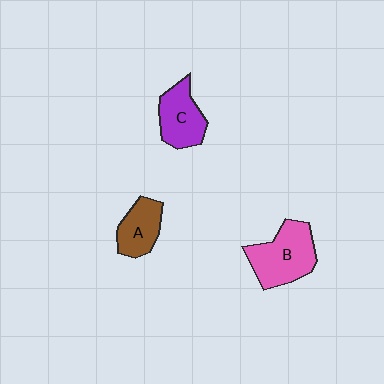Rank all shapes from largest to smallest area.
From largest to smallest: B (pink), C (purple), A (brown).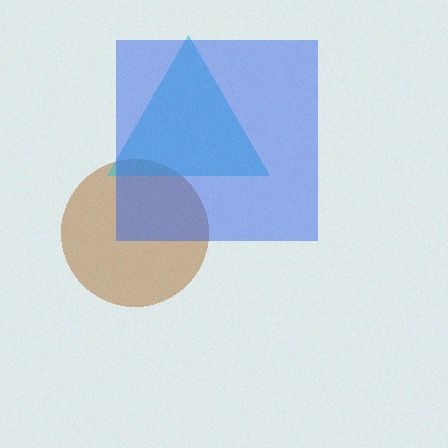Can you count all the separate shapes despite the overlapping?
Yes, there are 3 separate shapes.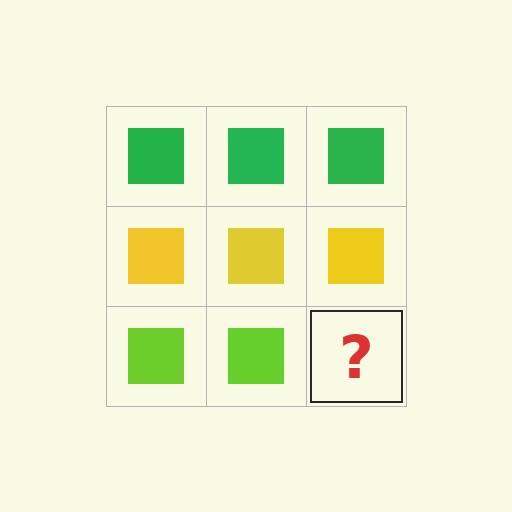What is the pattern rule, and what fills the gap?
The rule is that each row has a consistent color. The gap should be filled with a lime square.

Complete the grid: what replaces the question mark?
The question mark should be replaced with a lime square.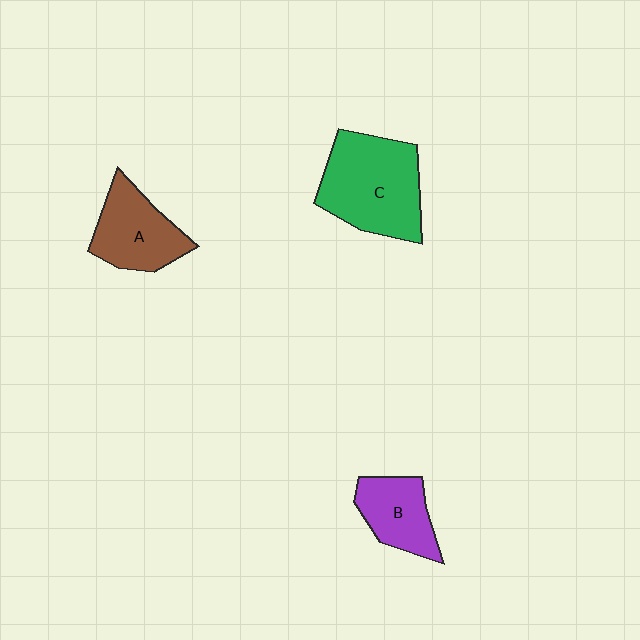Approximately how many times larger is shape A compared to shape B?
Approximately 1.2 times.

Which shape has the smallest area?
Shape B (purple).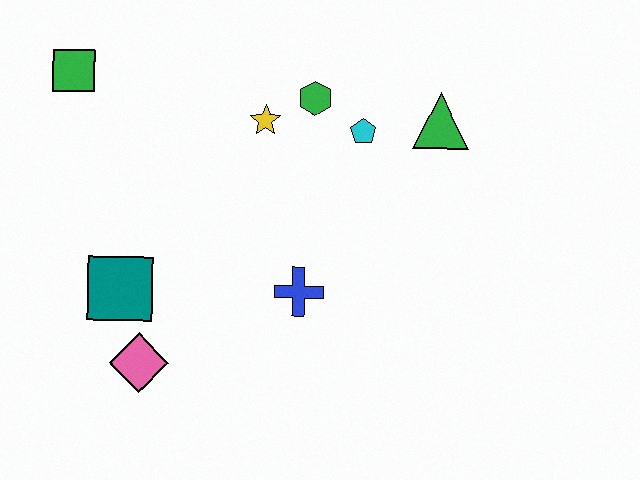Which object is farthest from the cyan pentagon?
The pink diamond is farthest from the cyan pentagon.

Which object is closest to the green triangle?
The cyan pentagon is closest to the green triangle.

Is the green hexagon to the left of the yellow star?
No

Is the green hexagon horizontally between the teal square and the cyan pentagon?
Yes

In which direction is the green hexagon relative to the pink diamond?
The green hexagon is above the pink diamond.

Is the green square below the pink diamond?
No